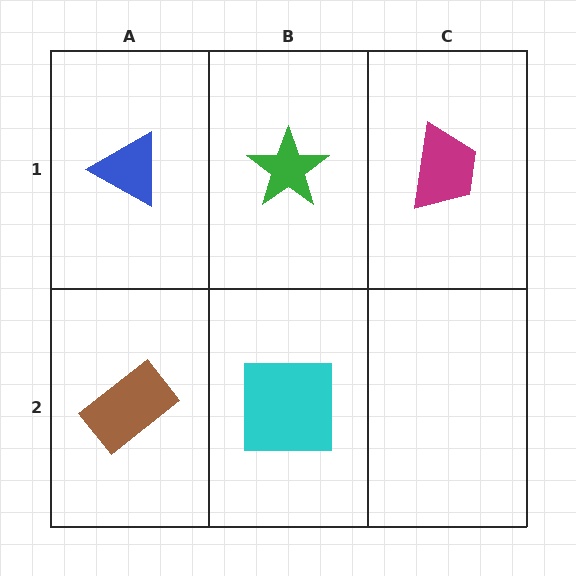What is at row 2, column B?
A cyan square.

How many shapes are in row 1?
3 shapes.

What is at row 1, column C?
A magenta trapezoid.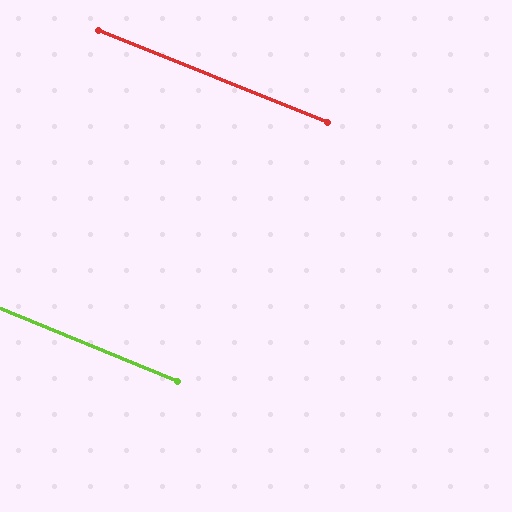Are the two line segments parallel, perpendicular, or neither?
Parallel — their directions differ by only 0.4°.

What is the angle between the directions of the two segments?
Approximately 0 degrees.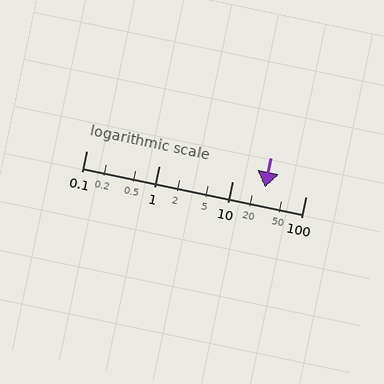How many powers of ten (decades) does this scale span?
The scale spans 3 decades, from 0.1 to 100.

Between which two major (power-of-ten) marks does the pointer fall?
The pointer is between 10 and 100.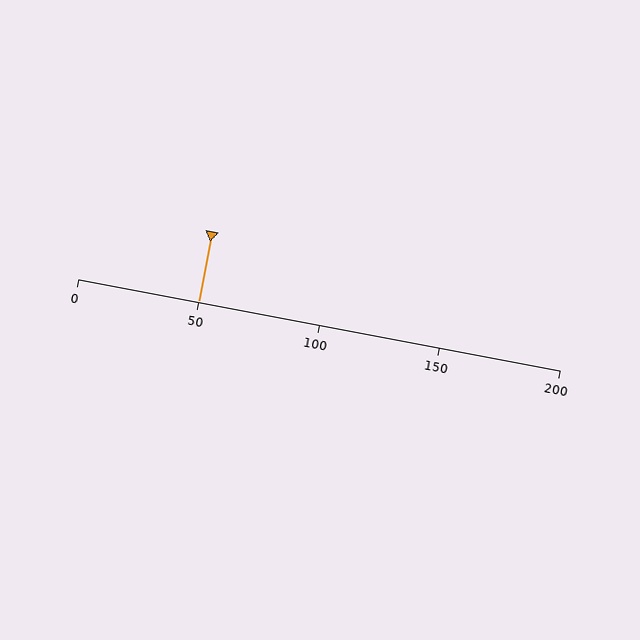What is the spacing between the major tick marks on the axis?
The major ticks are spaced 50 apart.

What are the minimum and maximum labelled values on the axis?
The axis runs from 0 to 200.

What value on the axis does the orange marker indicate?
The marker indicates approximately 50.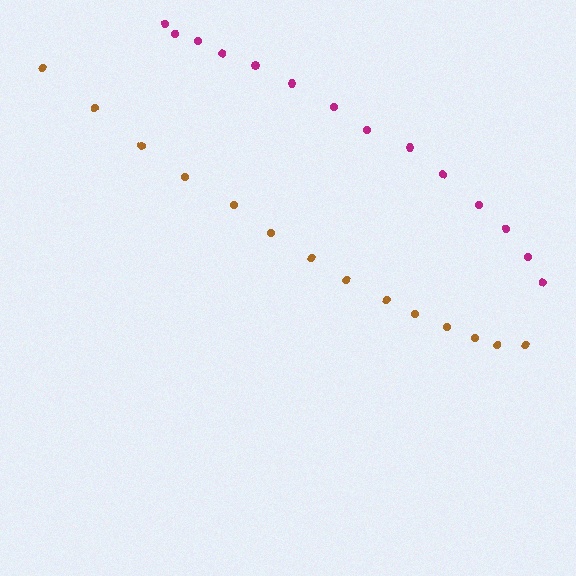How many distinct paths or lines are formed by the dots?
There are 2 distinct paths.